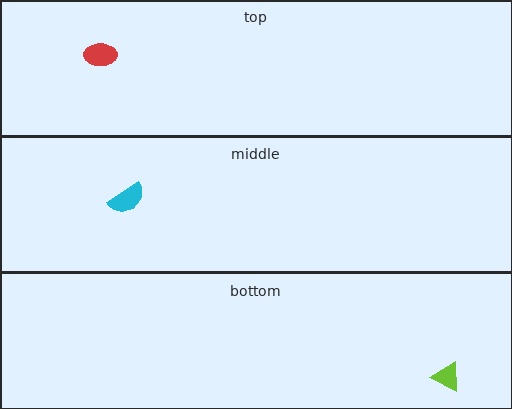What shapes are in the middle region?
The cyan semicircle.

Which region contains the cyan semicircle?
The middle region.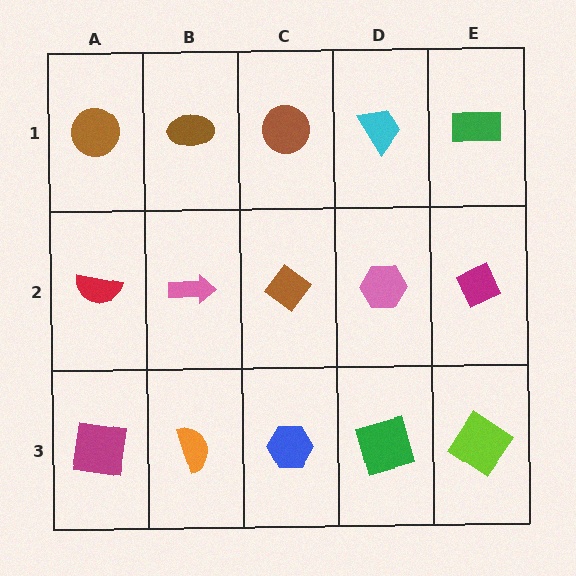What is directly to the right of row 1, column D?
A green rectangle.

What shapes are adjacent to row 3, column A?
A red semicircle (row 2, column A), an orange semicircle (row 3, column B).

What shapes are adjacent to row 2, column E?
A green rectangle (row 1, column E), a lime diamond (row 3, column E), a pink hexagon (row 2, column D).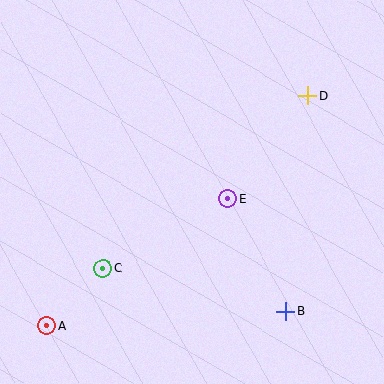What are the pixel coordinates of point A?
Point A is at (47, 326).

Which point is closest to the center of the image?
Point E at (228, 199) is closest to the center.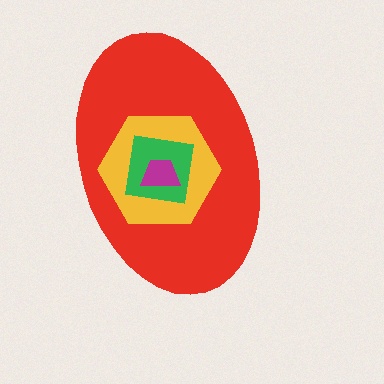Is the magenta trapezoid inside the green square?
Yes.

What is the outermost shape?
The red ellipse.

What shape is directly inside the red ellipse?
The yellow hexagon.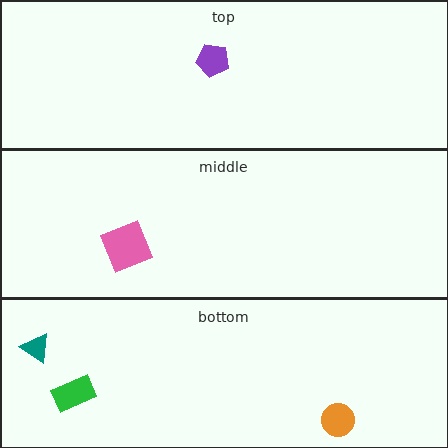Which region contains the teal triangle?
The bottom region.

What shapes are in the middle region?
The pink square.